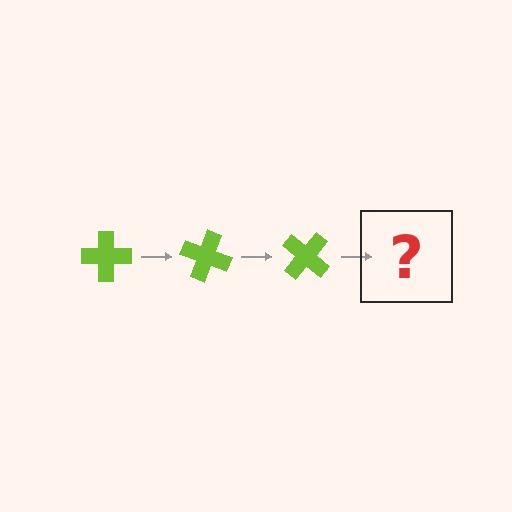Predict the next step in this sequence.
The next step is a lime cross rotated 60 degrees.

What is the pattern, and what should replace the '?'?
The pattern is that the cross rotates 20 degrees each step. The '?' should be a lime cross rotated 60 degrees.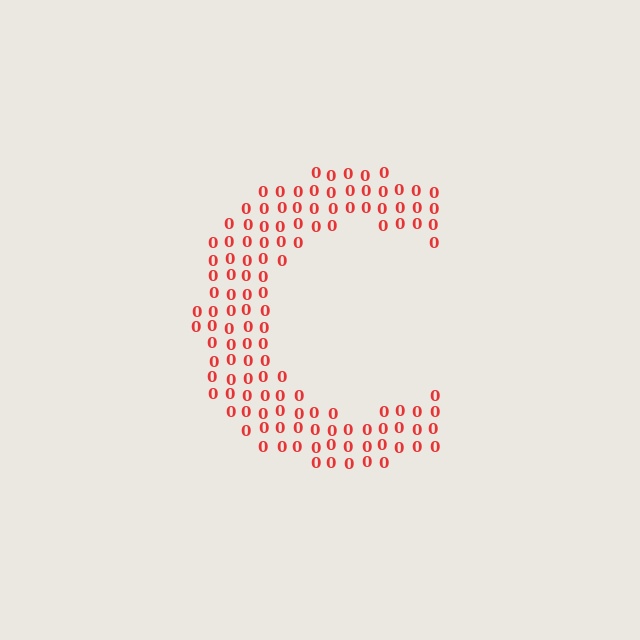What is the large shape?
The large shape is the letter C.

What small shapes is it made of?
It is made of small digit 0's.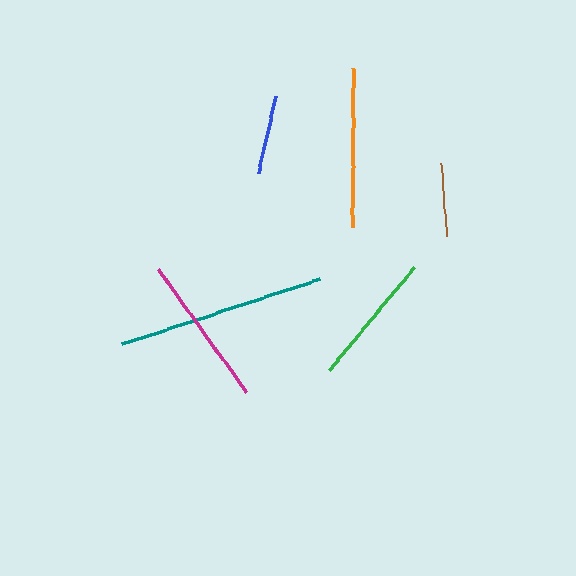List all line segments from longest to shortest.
From longest to shortest: teal, orange, magenta, green, blue, brown.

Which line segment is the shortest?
The brown line is the shortest at approximately 74 pixels.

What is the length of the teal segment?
The teal segment is approximately 208 pixels long.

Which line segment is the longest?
The teal line is the longest at approximately 208 pixels.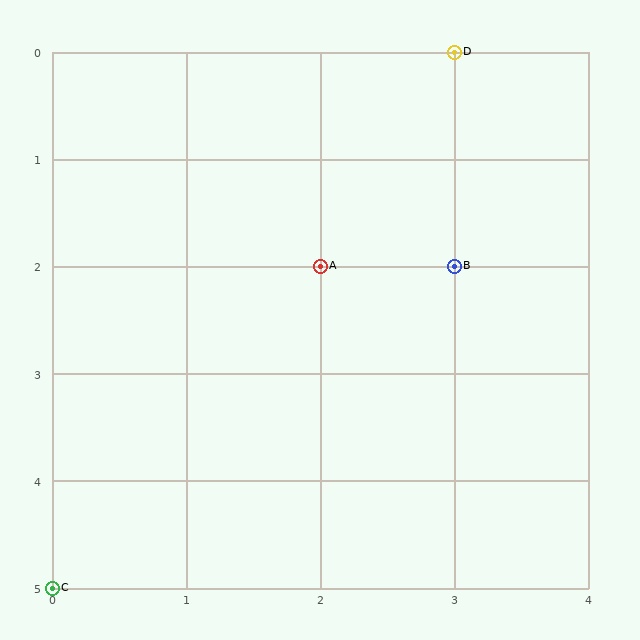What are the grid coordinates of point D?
Point D is at grid coordinates (3, 0).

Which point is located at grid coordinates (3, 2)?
Point B is at (3, 2).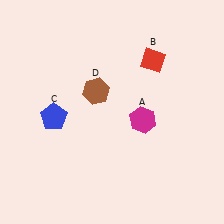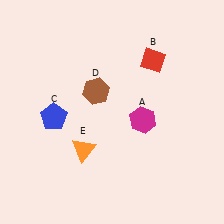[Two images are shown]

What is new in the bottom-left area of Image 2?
An orange triangle (E) was added in the bottom-left area of Image 2.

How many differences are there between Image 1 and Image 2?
There is 1 difference between the two images.